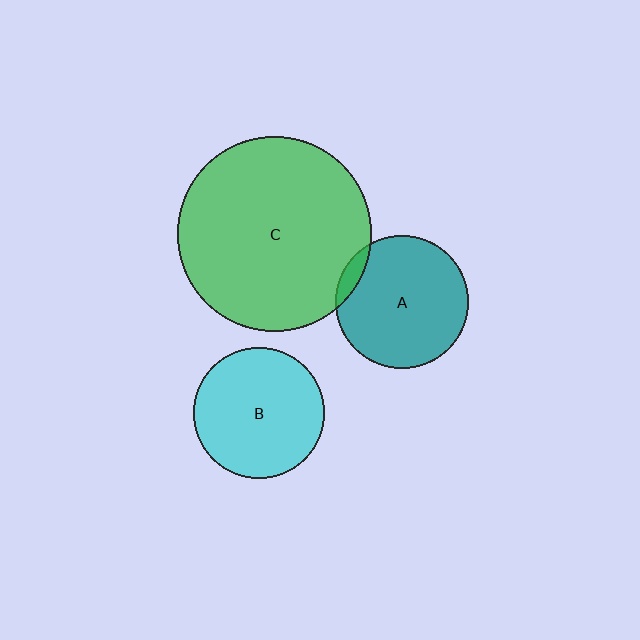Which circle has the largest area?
Circle C (green).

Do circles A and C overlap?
Yes.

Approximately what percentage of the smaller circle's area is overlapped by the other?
Approximately 5%.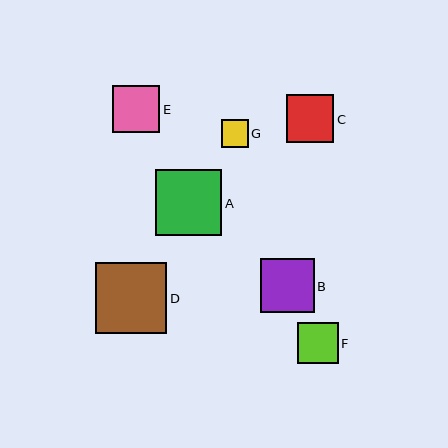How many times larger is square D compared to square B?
Square D is approximately 1.3 times the size of square B.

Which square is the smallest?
Square G is the smallest with a size of approximately 27 pixels.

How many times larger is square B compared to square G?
Square B is approximately 2.0 times the size of square G.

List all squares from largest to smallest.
From largest to smallest: D, A, B, C, E, F, G.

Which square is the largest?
Square D is the largest with a size of approximately 71 pixels.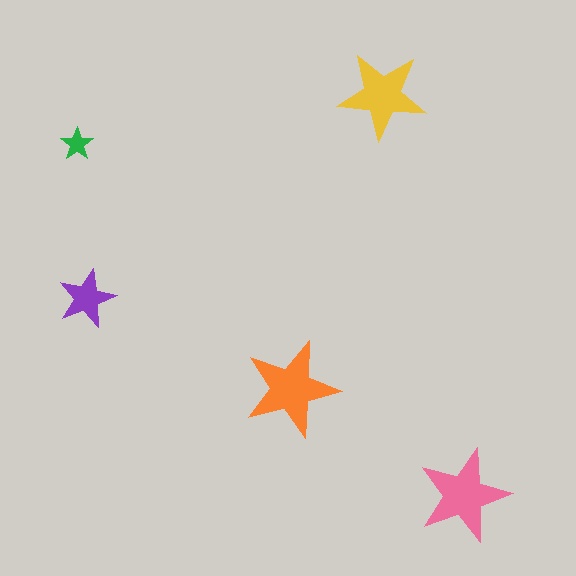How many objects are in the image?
There are 5 objects in the image.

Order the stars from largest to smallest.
the orange one, the pink one, the yellow one, the purple one, the green one.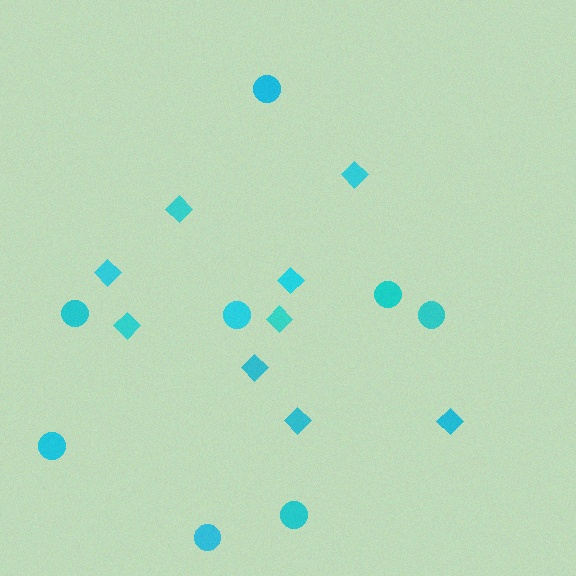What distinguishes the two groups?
There are 2 groups: one group of diamonds (9) and one group of circles (8).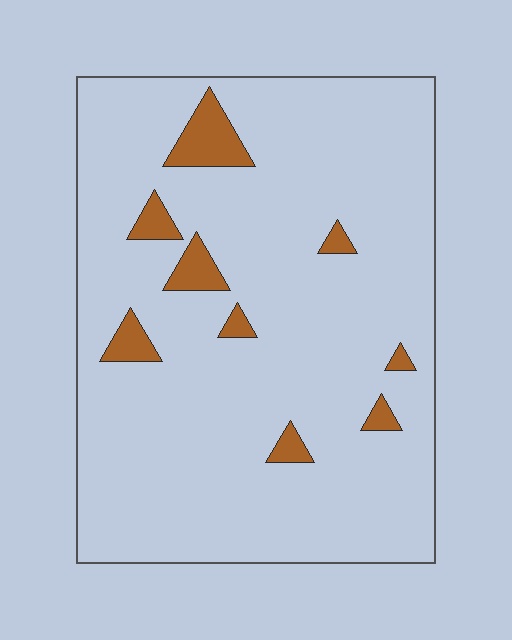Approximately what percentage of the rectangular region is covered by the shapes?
Approximately 5%.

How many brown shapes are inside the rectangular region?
9.